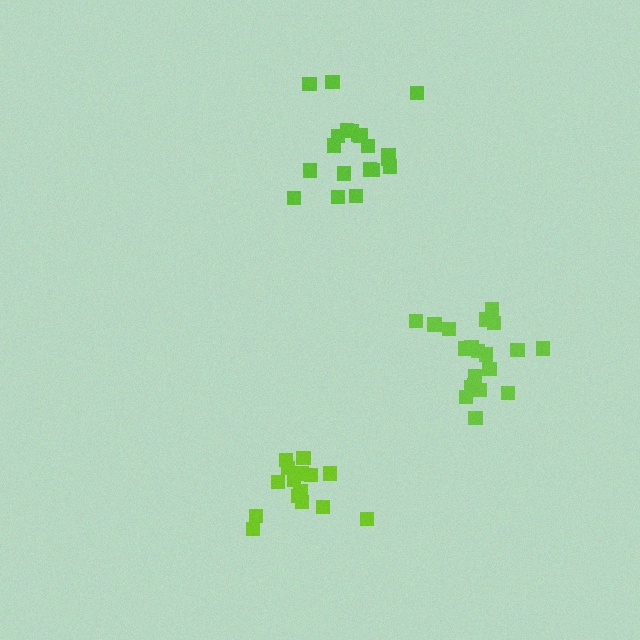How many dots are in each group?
Group 1: 20 dots, Group 2: 20 dots, Group 3: 15 dots (55 total).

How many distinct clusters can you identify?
There are 3 distinct clusters.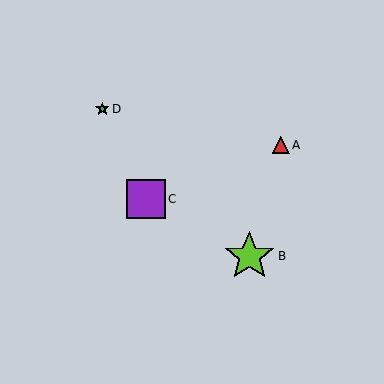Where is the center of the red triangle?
The center of the red triangle is at (281, 145).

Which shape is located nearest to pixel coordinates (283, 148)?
The red triangle (labeled A) at (281, 145) is nearest to that location.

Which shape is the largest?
The lime star (labeled B) is the largest.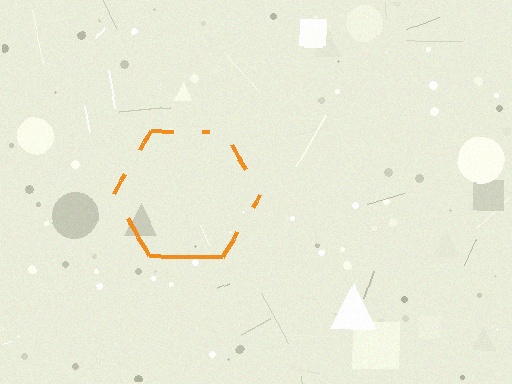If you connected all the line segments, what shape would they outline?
They would outline a hexagon.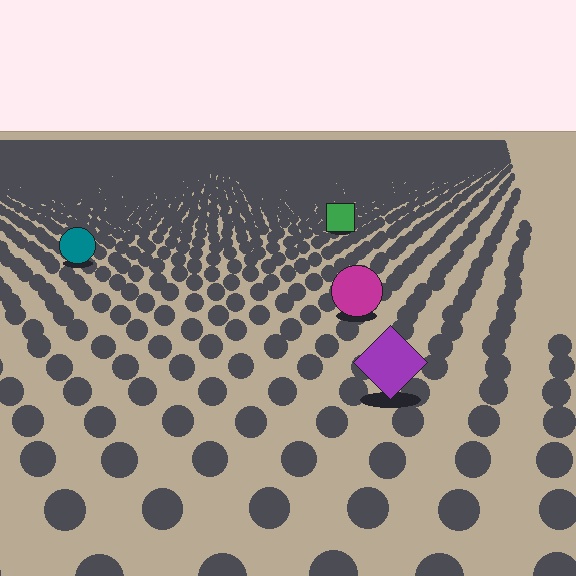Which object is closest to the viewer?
The purple diamond is closest. The texture marks near it are larger and more spread out.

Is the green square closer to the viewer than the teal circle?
No. The teal circle is closer — you can tell from the texture gradient: the ground texture is coarser near it.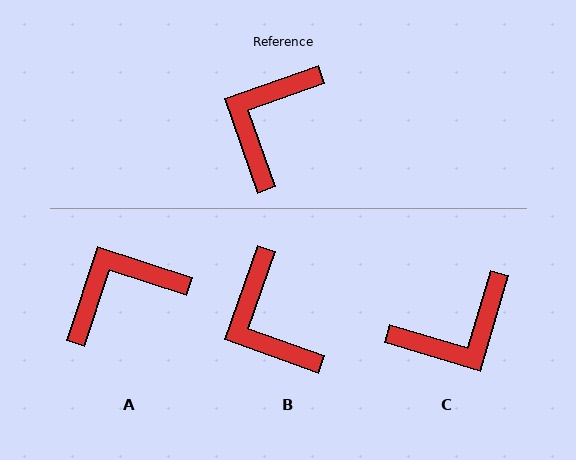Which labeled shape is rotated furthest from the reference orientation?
C, about 144 degrees away.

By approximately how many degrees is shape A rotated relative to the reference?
Approximately 38 degrees clockwise.